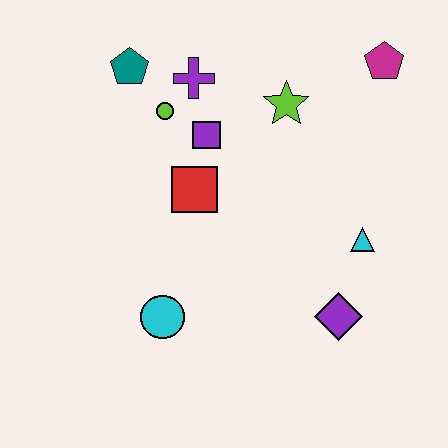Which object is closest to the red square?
The purple square is closest to the red square.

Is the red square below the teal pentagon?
Yes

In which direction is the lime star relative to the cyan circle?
The lime star is above the cyan circle.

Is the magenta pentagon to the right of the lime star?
Yes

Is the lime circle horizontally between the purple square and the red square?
No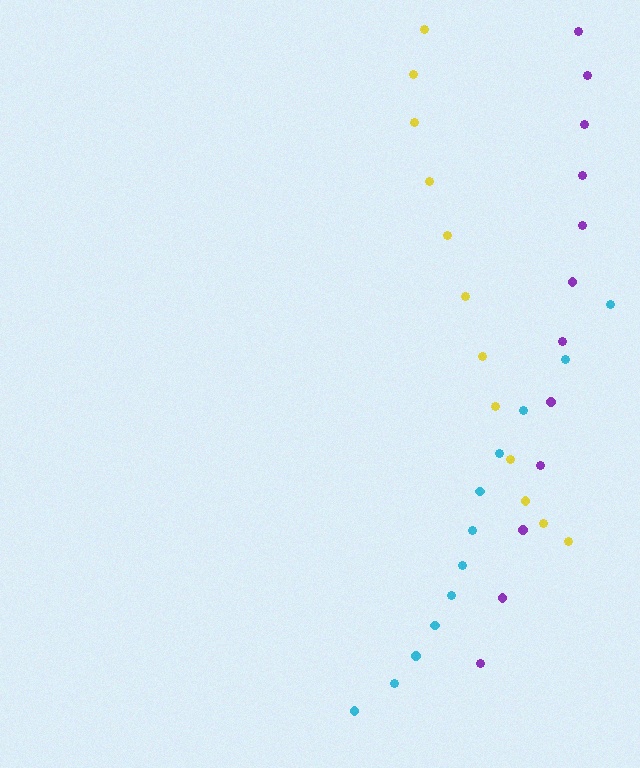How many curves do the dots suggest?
There are 3 distinct paths.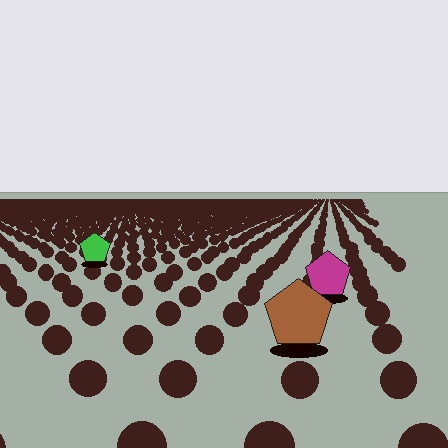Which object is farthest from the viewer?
The green pentagon is farthest from the viewer. It appears smaller and the ground texture around it is denser.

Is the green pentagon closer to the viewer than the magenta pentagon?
No. The magenta pentagon is closer — you can tell from the texture gradient: the ground texture is coarser near it.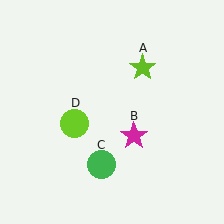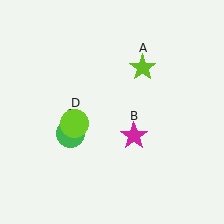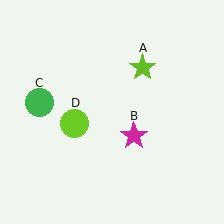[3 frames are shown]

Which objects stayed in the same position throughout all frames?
Lime star (object A) and magenta star (object B) and lime circle (object D) remained stationary.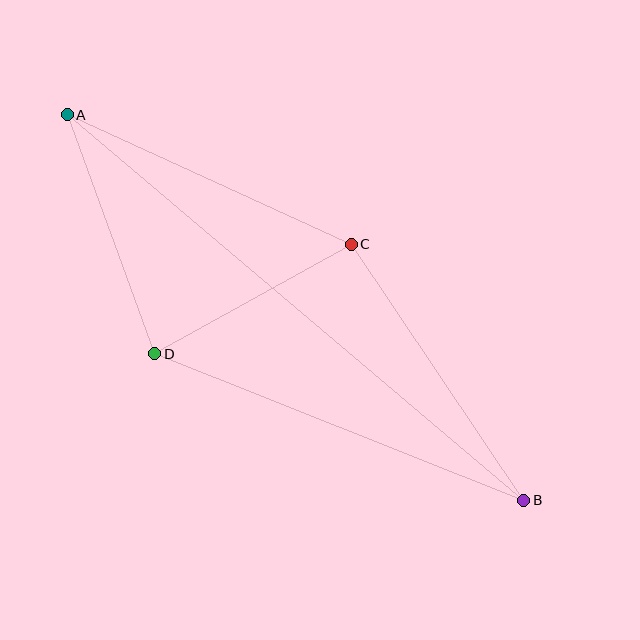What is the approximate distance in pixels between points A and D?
The distance between A and D is approximately 255 pixels.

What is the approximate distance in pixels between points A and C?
The distance between A and C is approximately 313 pixels.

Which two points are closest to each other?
Points C and D are closest to each other.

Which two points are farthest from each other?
Points A and B are farthest from each other.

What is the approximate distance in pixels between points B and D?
The distance between B and D is approximately 397 pixels.